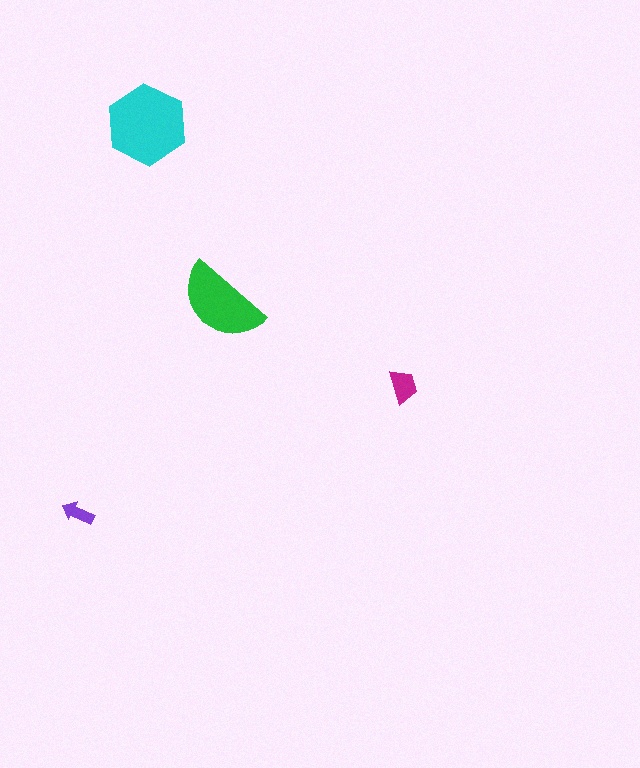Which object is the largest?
The cyan hexagon.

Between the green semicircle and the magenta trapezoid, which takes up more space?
The green semicircle.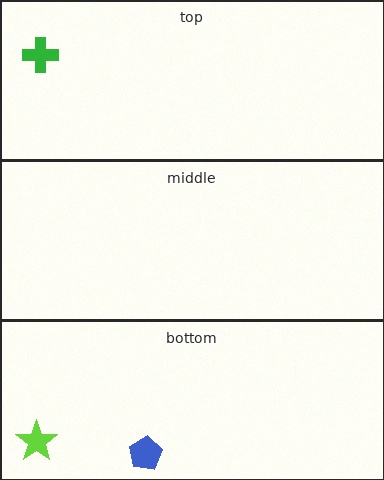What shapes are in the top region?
The green cross.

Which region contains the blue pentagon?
The bottom region.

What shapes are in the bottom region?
The blue pentagon, the lime star.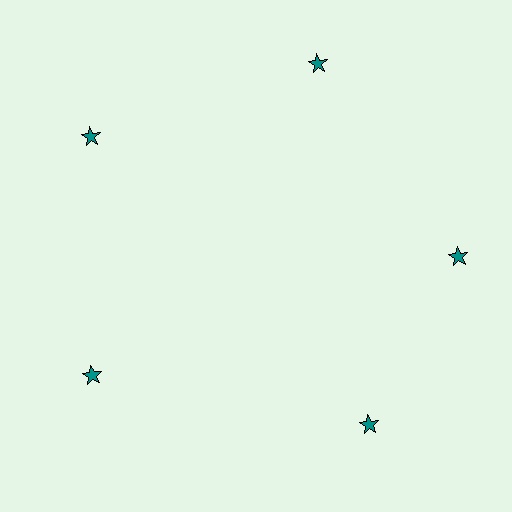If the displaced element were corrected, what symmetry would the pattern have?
It would have 5-fold rotational symmetry — the pattern would map onto itself every 72 degrees.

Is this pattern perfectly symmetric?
No. The 5 teal stars are arranged in a ring, but one element near the 5 o'clock position is rotated out of alignment along the ring, breaking the 5-fold rotational symmetry.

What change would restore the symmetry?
The symmetry would be restored by rotating it back into even spacing with its neighbors so that all 5 stars sit at equal angles and equal distance from the center.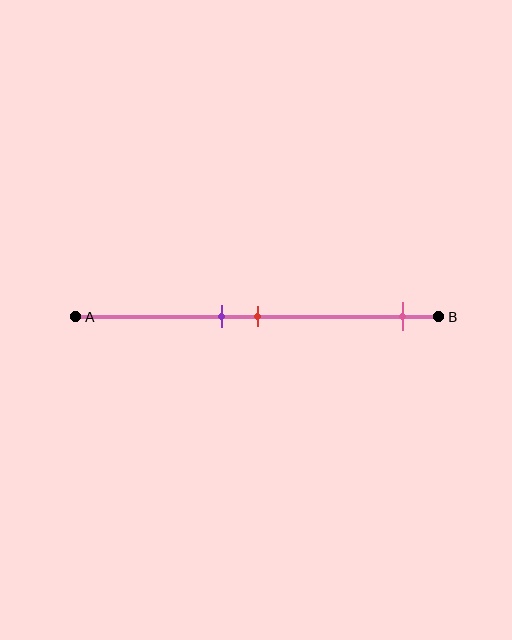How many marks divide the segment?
There are 3 marks dividing the segment.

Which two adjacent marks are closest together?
The purple and red marks are the closest adjacent pair.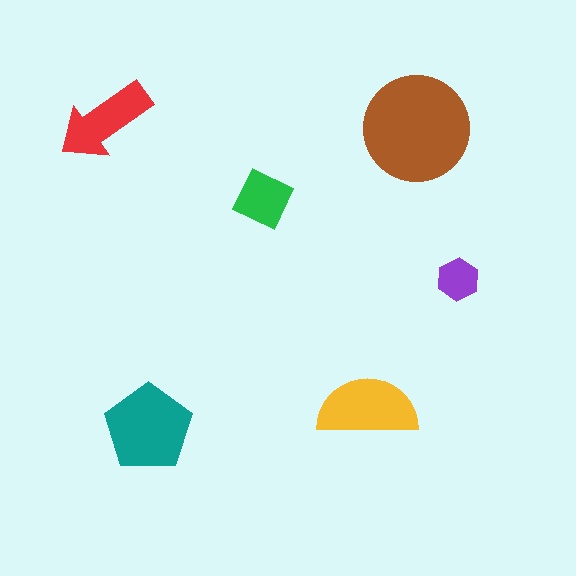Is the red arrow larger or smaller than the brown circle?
Smaller.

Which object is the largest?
The brown circle.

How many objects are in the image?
There are 6 objects in the image.